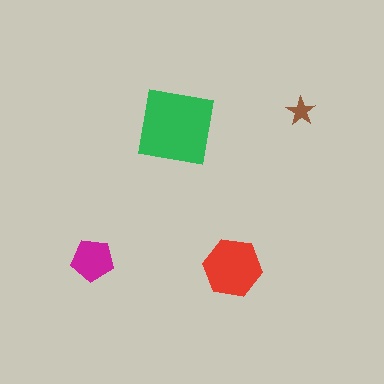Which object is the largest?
The green square.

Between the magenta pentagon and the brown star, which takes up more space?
The magenta pentagon.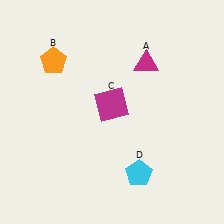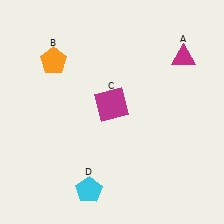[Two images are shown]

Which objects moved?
The objects that moved are: the magenta triangle (A), the cyan pentagon (D).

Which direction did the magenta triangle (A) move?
The magenta triangle (A) moved right.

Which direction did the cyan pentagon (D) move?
The cyan pentagon (D) moved left.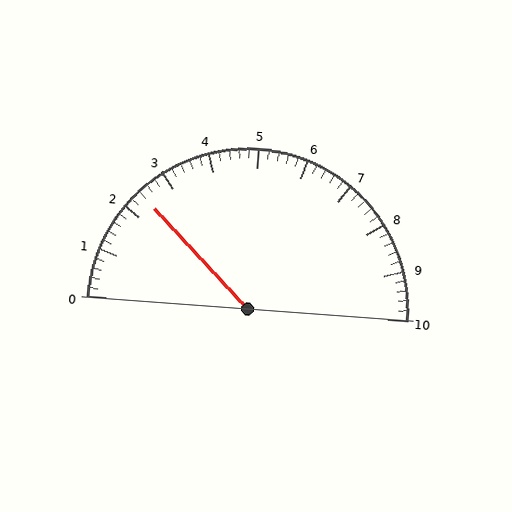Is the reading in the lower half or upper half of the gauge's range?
The reading is in the lower half of the range (0 to 10).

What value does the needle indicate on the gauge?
The needle indicates approximately 2.4.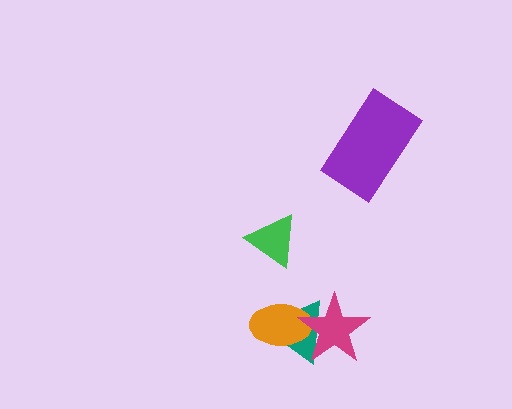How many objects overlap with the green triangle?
0 objects overlap with the green triangle.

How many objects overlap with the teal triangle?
2 objects overlap with the teal triangle.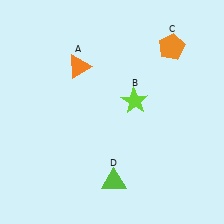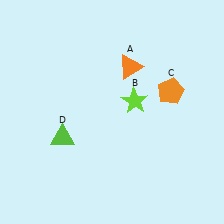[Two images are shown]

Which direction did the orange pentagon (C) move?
The orange pentagon (C) moved down.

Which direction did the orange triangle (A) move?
The orange triangle (A) moved right.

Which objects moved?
The objects that moved are: the orange triangle (A), the orange pentagon (C), the lime triangle (D).